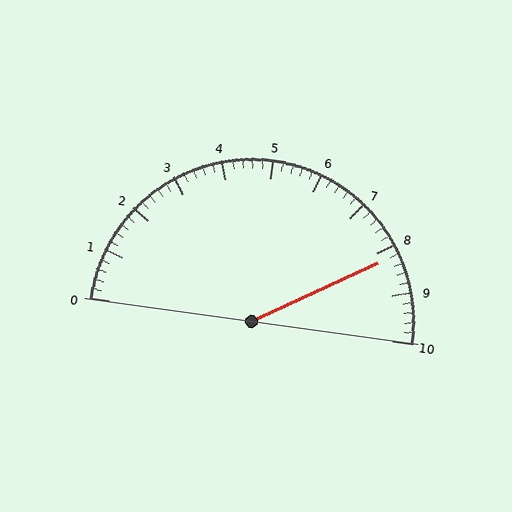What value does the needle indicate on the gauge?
The needle indicates approximately 8.2.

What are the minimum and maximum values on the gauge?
The gauge ranges from 0 to 10.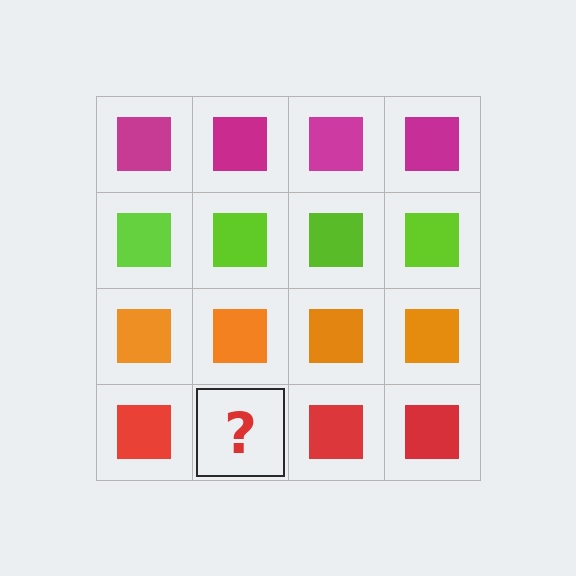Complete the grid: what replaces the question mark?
The question mark should be replaced with a red square.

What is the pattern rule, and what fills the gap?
The rule is that each row has a consistent color. The gap should be filled with a red square.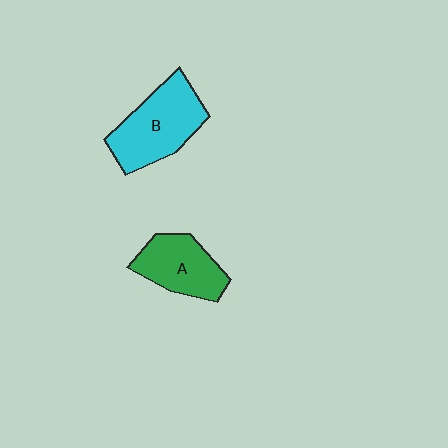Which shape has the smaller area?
Shape A (green).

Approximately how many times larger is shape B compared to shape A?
Approximately 1.3 times.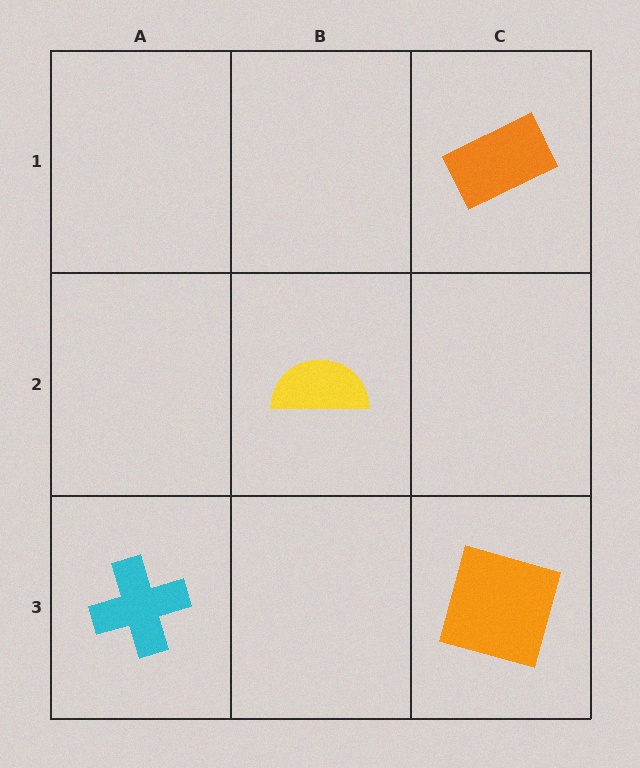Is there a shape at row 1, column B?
No, that cell is empty.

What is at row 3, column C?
An orange square.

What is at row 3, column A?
A cyan cross.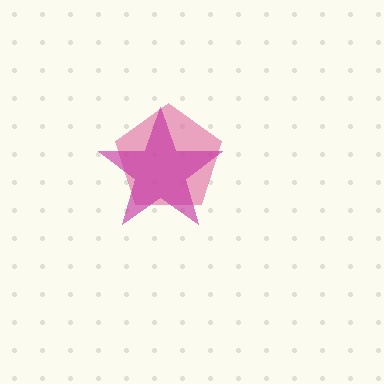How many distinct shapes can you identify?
There are 2 distinct shapes: a pink pentagon, a magenta star.